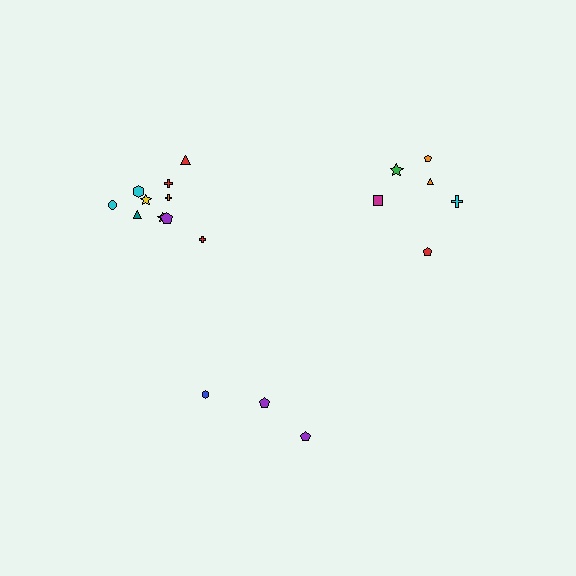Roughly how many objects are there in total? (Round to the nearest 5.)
Roughly 20 objects in total.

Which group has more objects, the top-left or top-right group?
The top-left group.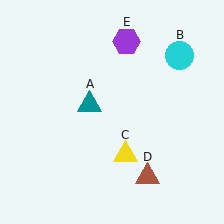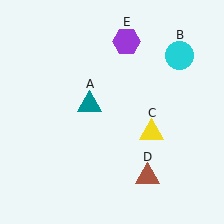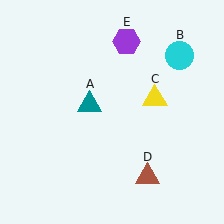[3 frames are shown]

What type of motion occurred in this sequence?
The yellow triangle (object C) rotated counterclockwise around the center of the scene.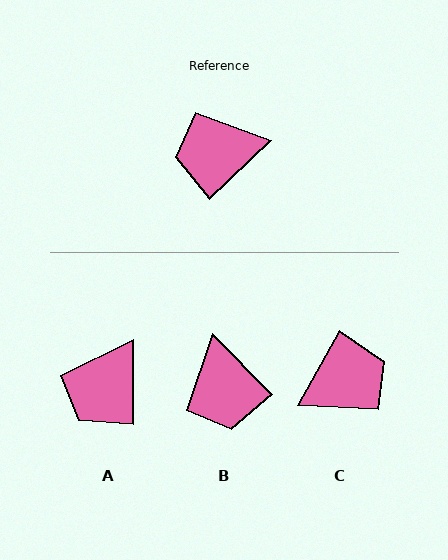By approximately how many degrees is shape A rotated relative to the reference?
Approximately 47 degrees counter-clockwise.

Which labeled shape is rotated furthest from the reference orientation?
C, about 163 degrees away.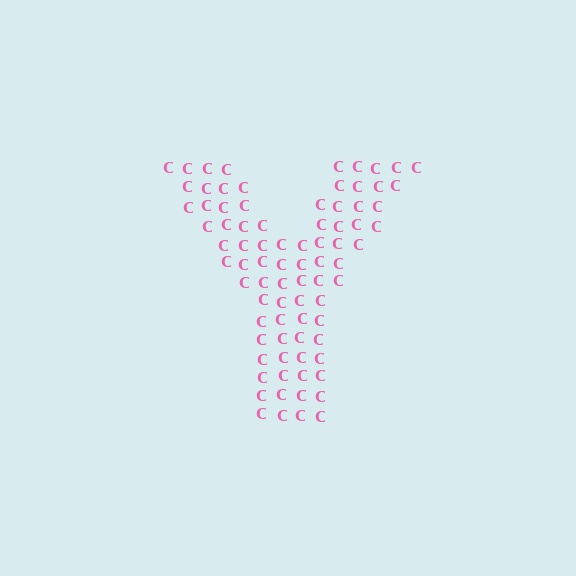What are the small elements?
The small elements are letter C's.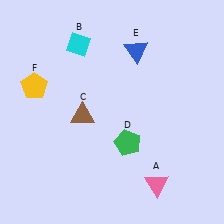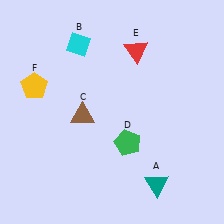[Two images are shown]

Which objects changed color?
A changed from pink to teal. E changed from blue to red.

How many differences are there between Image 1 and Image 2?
There are 2 differences between the two images.